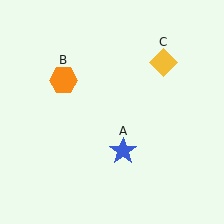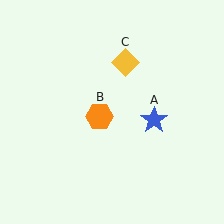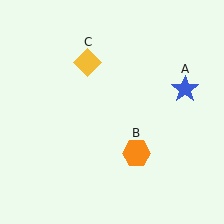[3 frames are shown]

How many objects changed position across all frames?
3 objects changed position: blue star (object A), orange hexagon (object B), yellow diamond (object C).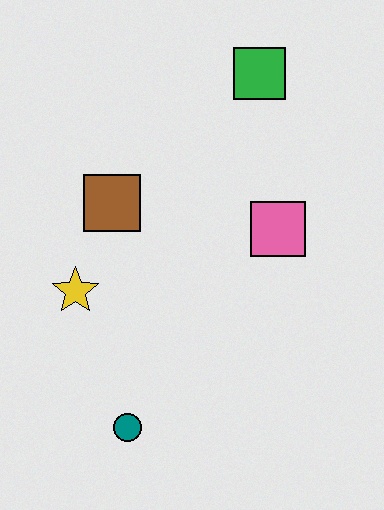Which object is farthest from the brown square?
The teal circle is farthest from the brown square.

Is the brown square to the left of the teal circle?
Yes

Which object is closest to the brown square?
The yellow star is closest to the brown square.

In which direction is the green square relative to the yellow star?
The green square is above the yellow star.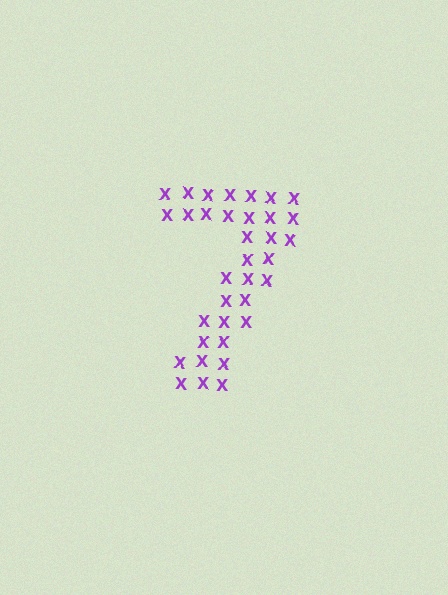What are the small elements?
The small elements are letter X's.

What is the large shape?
The large shape is the digit 7.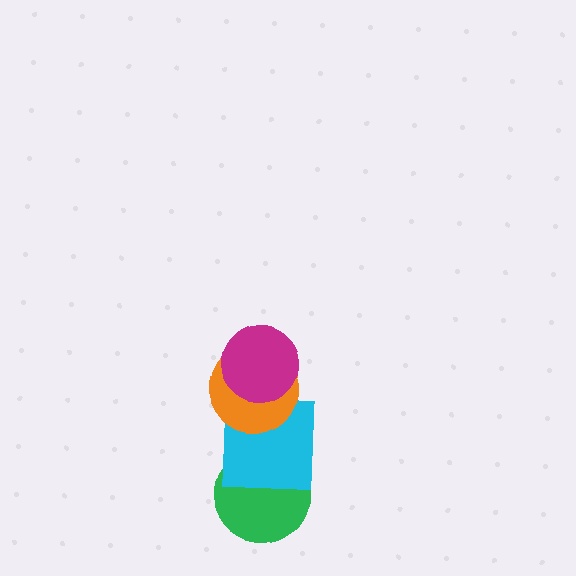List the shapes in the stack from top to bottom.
From top to bottom: the magenta circle, the orange circle, the cyan square, the green circle.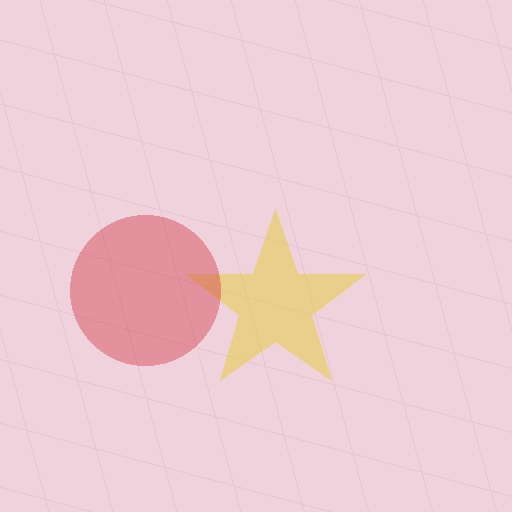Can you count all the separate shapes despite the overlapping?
Yes, there are 2 separate shapes.